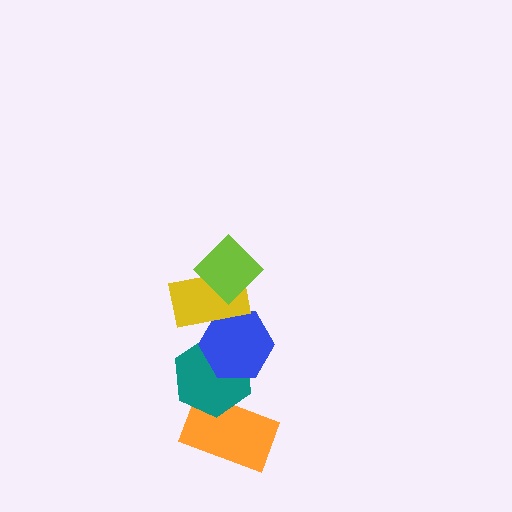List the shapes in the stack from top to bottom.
From top to bottom: the lime diamond, the yellow rectangle, the blue hexagon, the teal hexagon, the orange rectangle.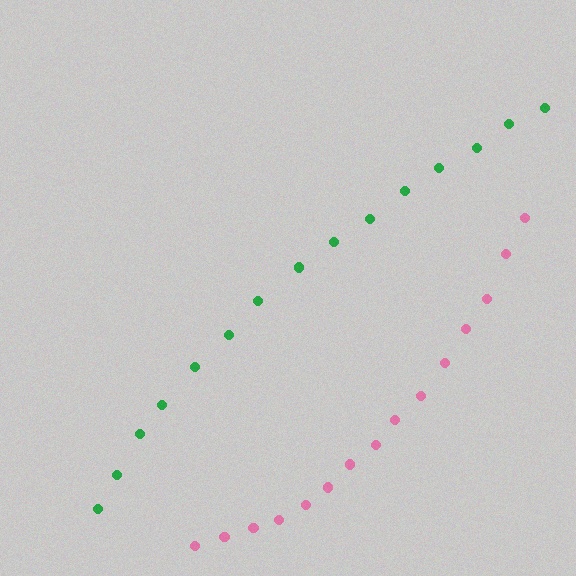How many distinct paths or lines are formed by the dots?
There are 2 distinct paths.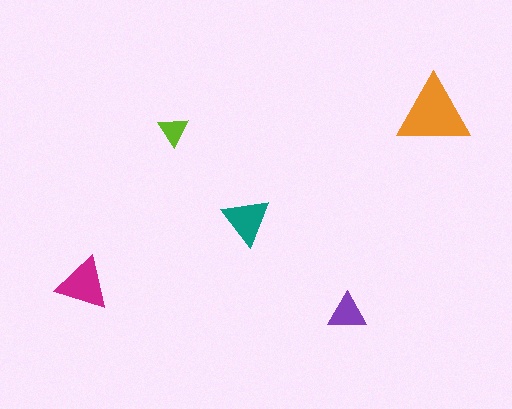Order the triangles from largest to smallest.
the orange one, the magenta one, the teal one, the purple one, the lime one.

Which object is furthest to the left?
The magenta triangle is leftmost.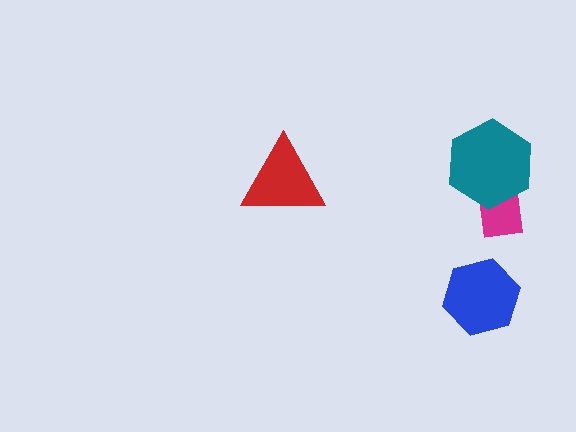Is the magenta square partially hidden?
Yes, it is partially covered by another shape.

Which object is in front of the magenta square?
The teal hexagon is in front of the magenta square.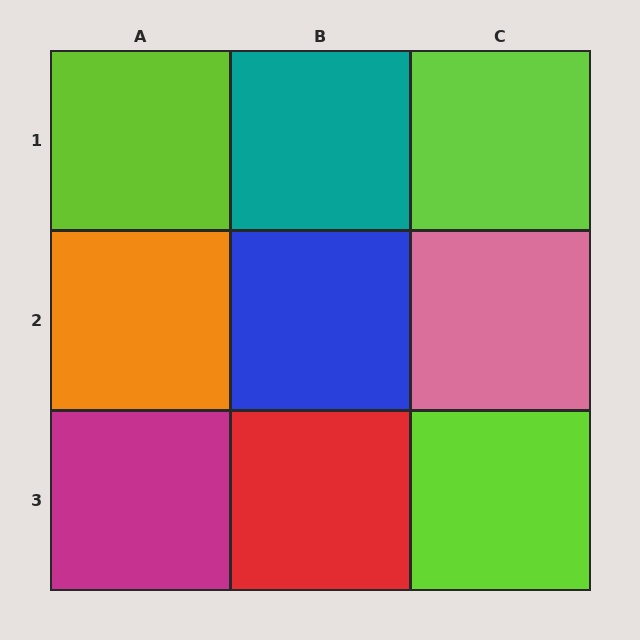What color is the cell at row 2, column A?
Orange.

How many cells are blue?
1 cell is blue.